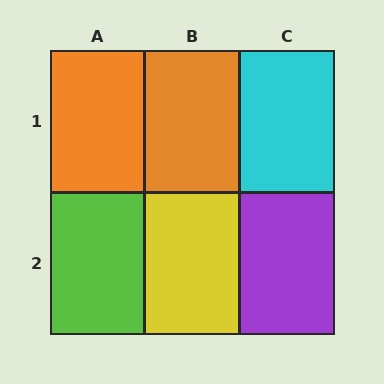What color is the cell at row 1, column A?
Orange.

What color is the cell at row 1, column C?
Cyan.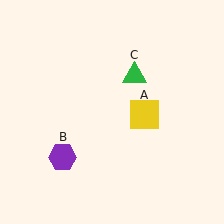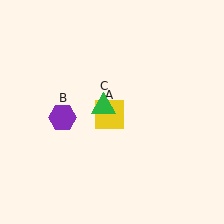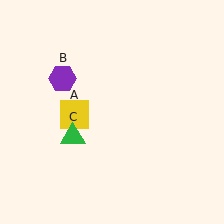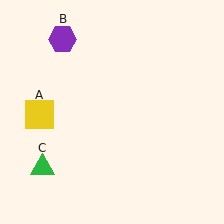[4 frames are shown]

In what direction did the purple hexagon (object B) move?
The purple hexagon (object B) moved up.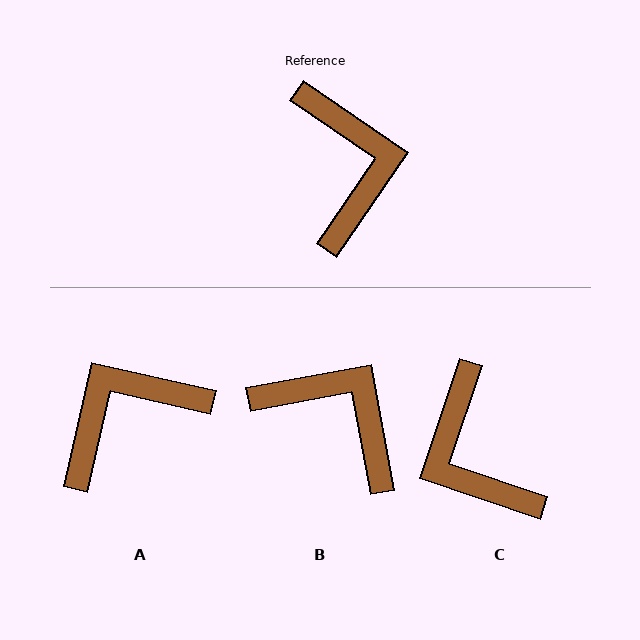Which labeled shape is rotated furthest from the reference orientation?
C, about 164 degrees away.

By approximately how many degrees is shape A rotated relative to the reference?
Approximately 112 degrees counter-clockwise.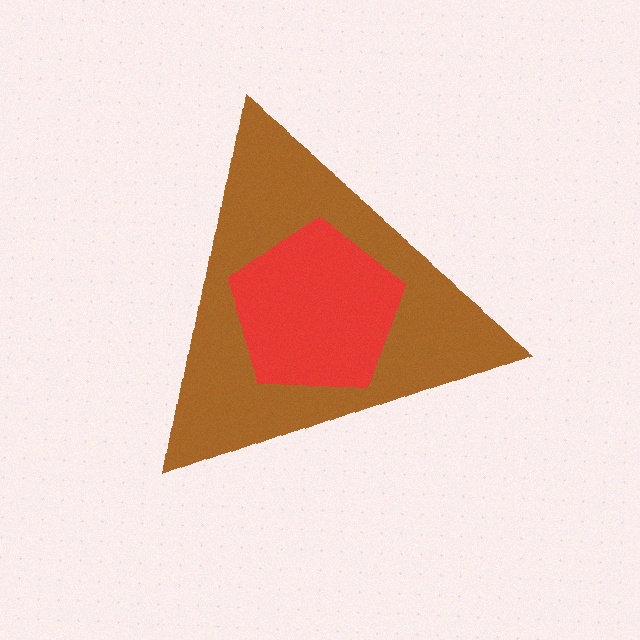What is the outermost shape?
The brown triangle.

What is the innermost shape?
The red pentagon.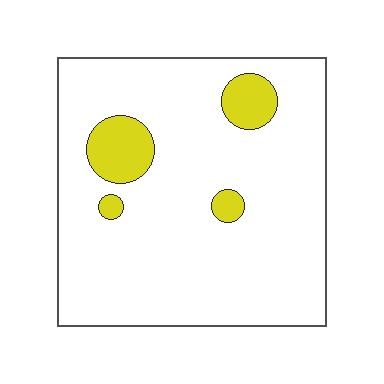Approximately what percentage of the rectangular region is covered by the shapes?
Approximately 10%.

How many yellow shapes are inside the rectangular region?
4.